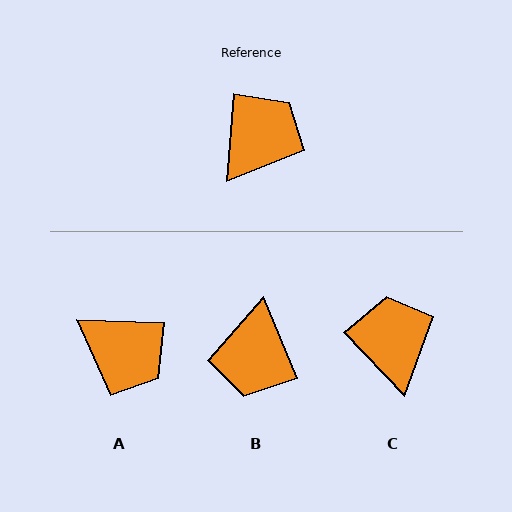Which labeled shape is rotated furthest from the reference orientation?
B, about 153 degrees away.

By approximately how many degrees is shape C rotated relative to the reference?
Approximately 48 degrees counter-clockwise.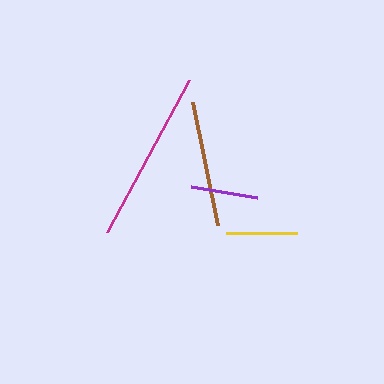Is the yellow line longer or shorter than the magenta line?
The magenta line is longer than the yellow line.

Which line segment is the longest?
The magenta line is the longest at approximately 173 pixels.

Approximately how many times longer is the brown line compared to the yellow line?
The brown line is approximately 1.8 times the length of the yellow line.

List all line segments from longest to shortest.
From longest to shortest: magenta, brown, yellow, purple.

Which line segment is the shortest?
The purple line is the shortest at approximately 67 pixels.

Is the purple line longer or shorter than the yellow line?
The yellow line is longer than the purple line.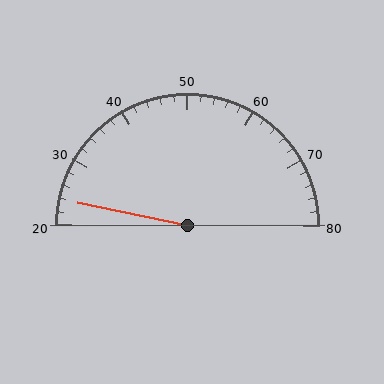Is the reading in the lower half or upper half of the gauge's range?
The reading is in the lower half of the range (20 to 80).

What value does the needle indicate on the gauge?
The needle indicates approximately 24.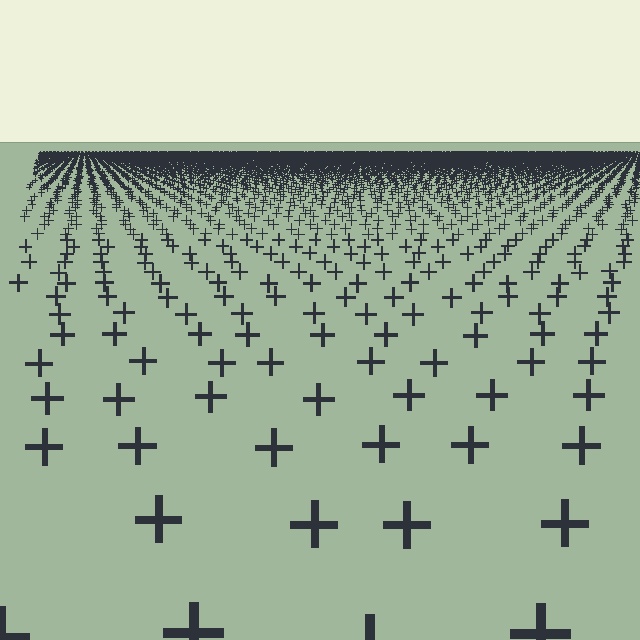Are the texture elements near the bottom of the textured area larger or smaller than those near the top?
Larger. Near the bottom, elements are closer to the viewer and appear at a bigger on-screen size.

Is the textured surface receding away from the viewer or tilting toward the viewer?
The surface is receding away from the viewer. Texture elements get smaller and denser toward the top.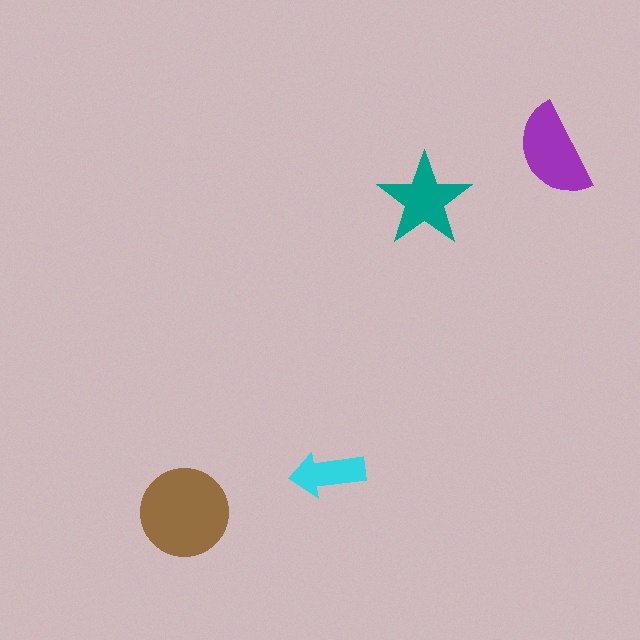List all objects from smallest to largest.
The cyan arrow, the teal star, the purple semicircle, the brown circle.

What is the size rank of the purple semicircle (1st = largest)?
2nd.